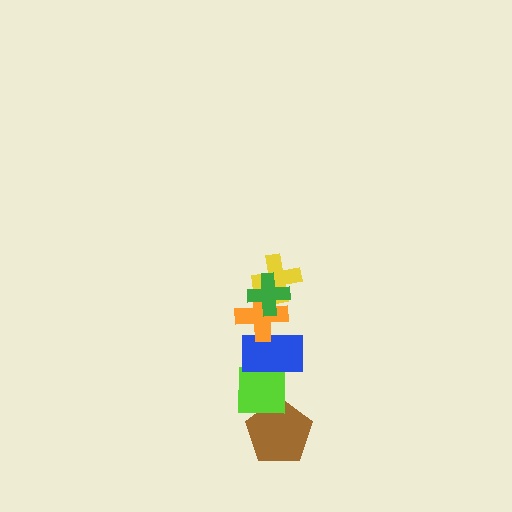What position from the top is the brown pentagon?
The brown pentagon is 6th from the top.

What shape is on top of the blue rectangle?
The orange cross is on top of the blue rectangle.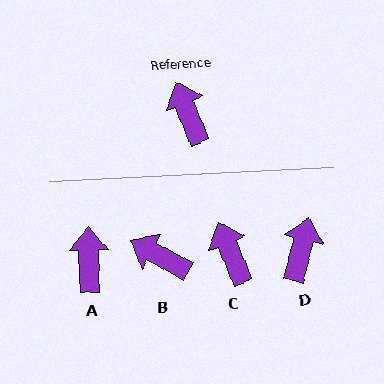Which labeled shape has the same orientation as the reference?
C.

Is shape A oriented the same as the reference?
No, it is off by about 21 degrees.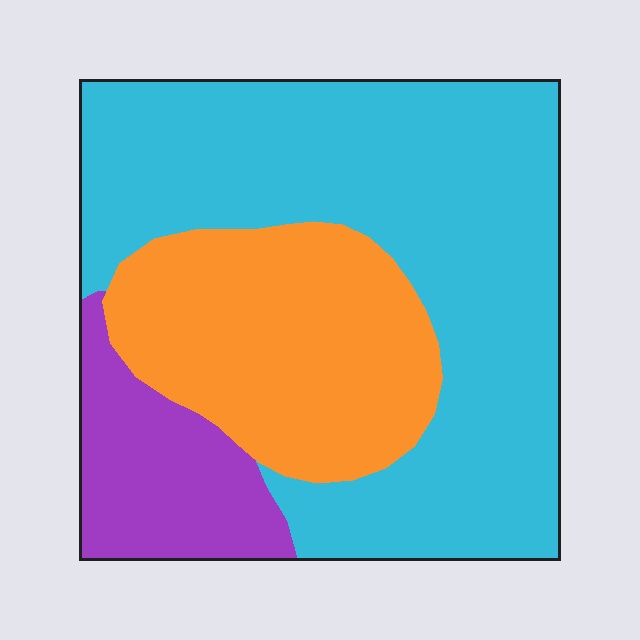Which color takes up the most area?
Cyan, at roughly 60%.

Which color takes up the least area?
Purple, at roughly 15%.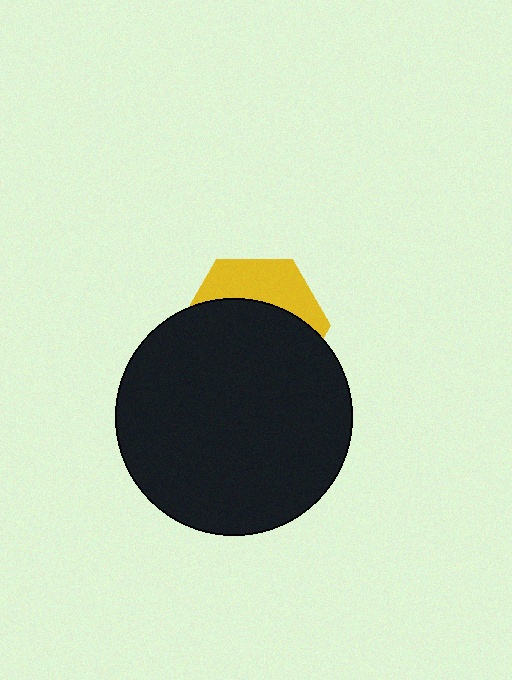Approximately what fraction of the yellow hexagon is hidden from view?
Roughly 67% of the yellow hexagon is hidden behind the black circle.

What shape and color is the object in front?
The object in front is a black circle.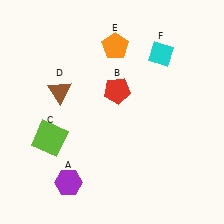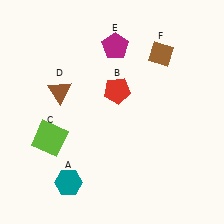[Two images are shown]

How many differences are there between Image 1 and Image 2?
There are 3 differences between the two images.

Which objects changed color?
A changed from purple to teal. E changed from orange to magenta. F changed from cyan to brown.